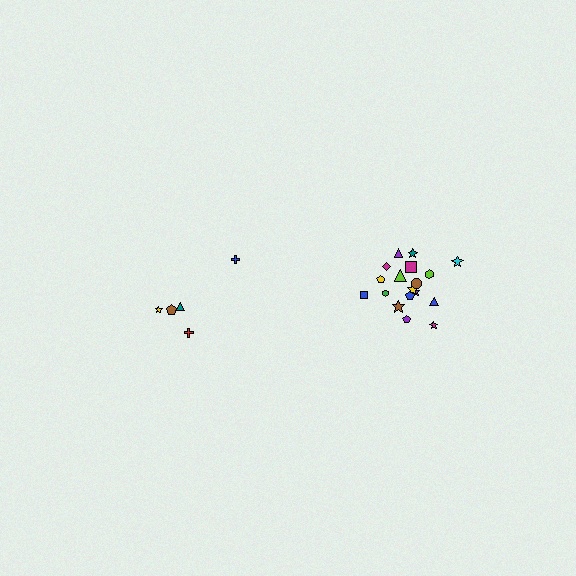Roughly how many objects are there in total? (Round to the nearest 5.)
Roughly 25 objects in total.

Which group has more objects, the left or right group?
The right group.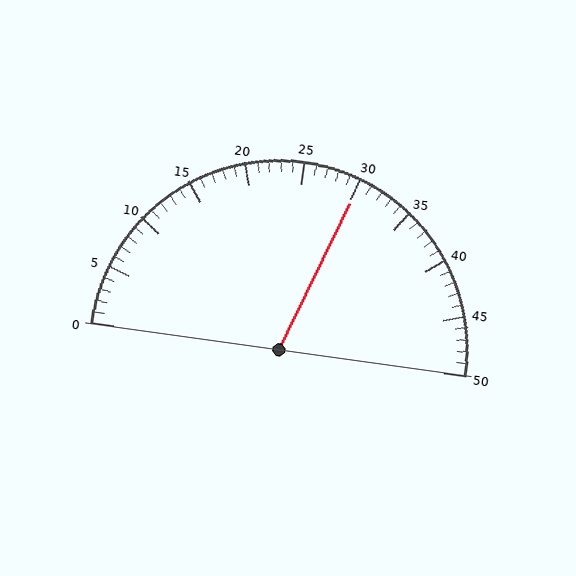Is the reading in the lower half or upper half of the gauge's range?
The reading is in the upper half of the range (0 to 50).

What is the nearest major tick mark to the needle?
The nearest major tick mark is 30.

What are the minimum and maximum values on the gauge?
The gauge ranges from 0 to 50.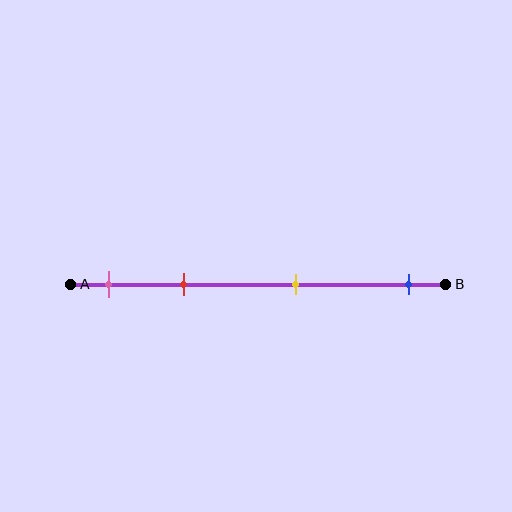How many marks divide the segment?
There are 4 marks dividing the segment.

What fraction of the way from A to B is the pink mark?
The pink mark is approximately 10% (0.1) of the way from A to B.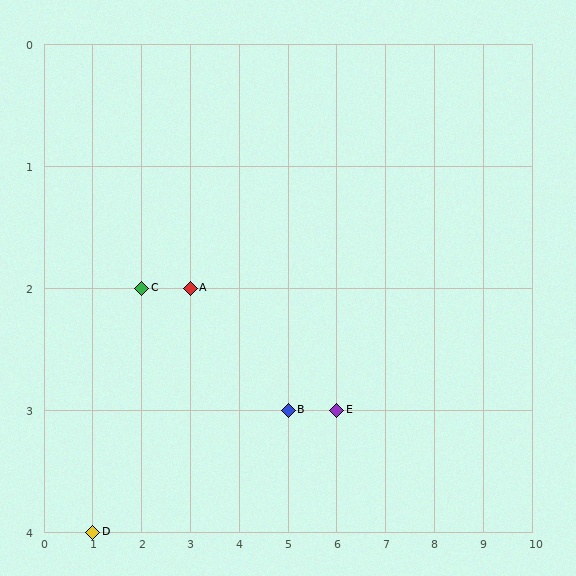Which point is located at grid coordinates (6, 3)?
Point E is at (6, 3).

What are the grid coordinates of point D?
Point D is at grid coordinates (1, 4).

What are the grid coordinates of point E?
Point E is at grid coordinates (6, 3).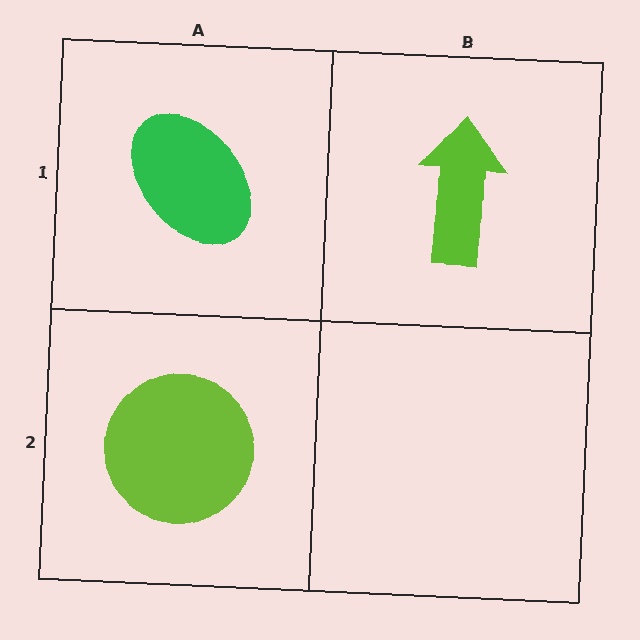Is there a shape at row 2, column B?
No, that cell is empty.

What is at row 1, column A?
A green ellipse.